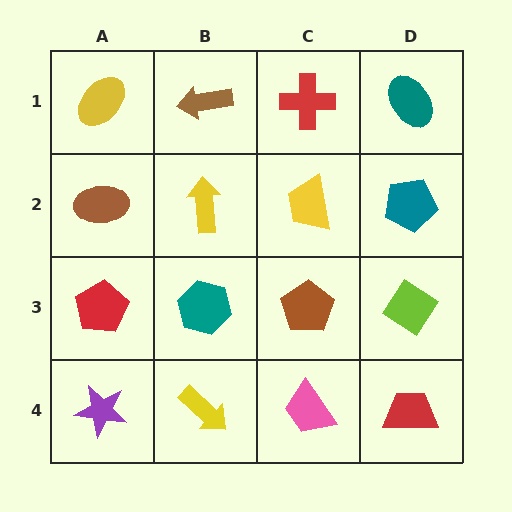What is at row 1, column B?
A brown arrow.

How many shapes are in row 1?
4 shapes.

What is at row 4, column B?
A yellow arrow.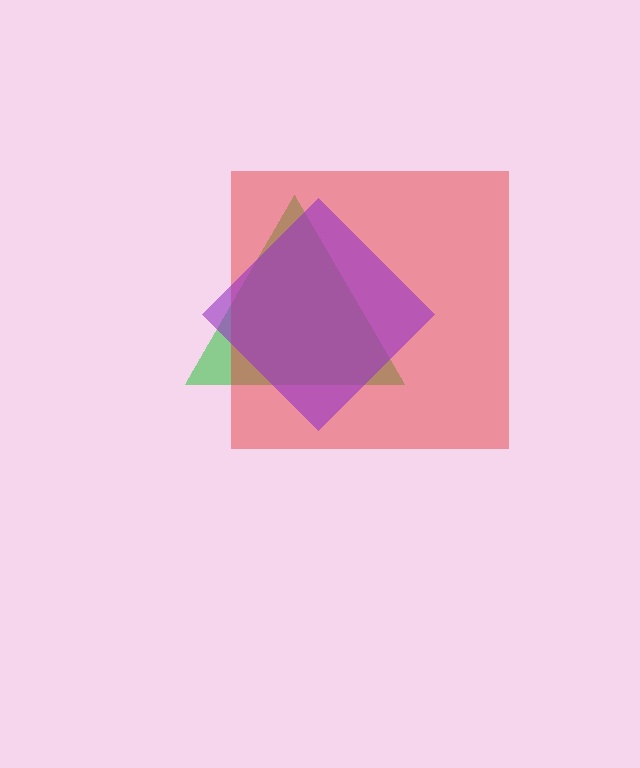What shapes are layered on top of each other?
The layered shapes are: a green triangle, a red square, a purple diamond.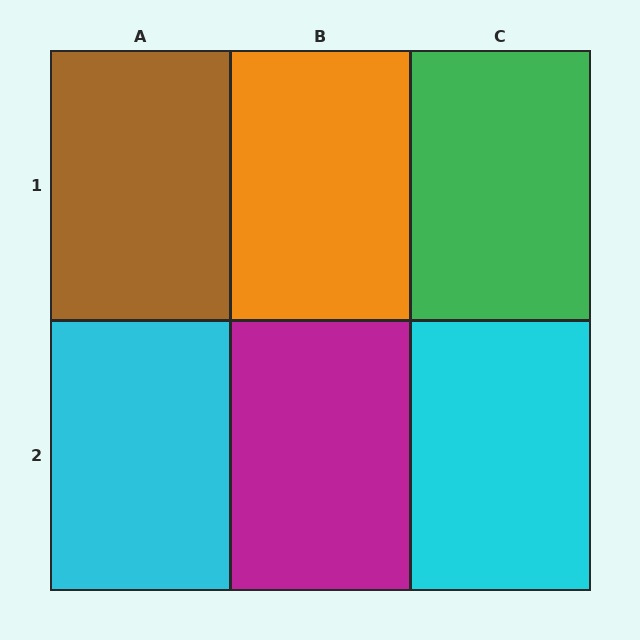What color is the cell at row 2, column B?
Magenta.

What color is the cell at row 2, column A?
Cyan.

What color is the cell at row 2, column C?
Cyan.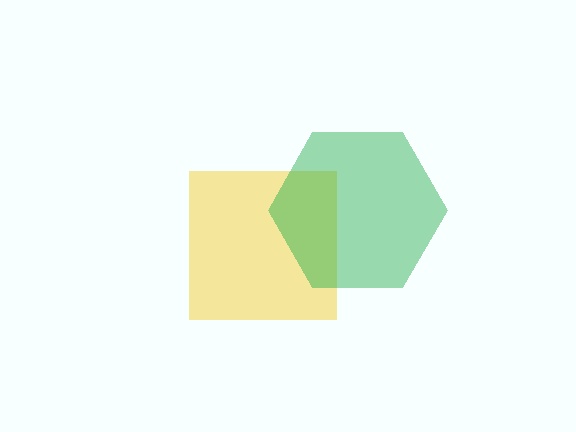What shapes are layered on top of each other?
The layered shapes are: a yellow square, a green hexagon.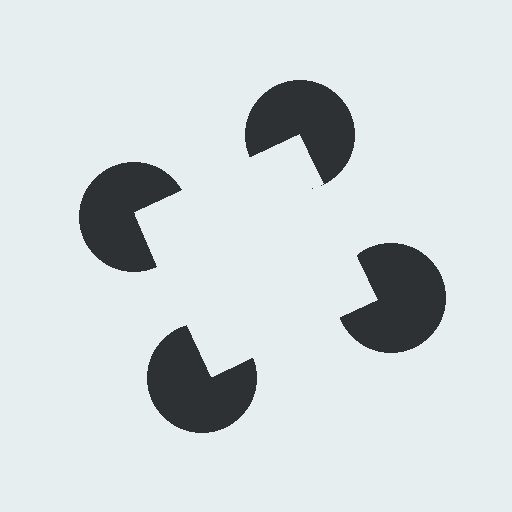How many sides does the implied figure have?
4 sides.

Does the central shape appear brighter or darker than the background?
It typically appears slightly brighter than the background, even though no actual brightness change is drawn.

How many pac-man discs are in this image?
There are 4 — one at each vertex of the illusory square.